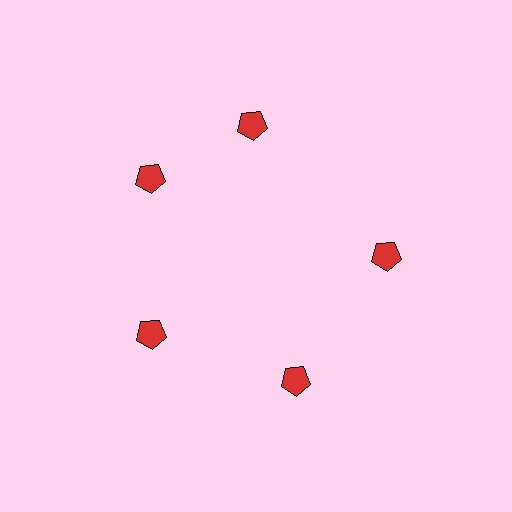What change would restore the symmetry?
The symmetry would be restored by rotating it back into even spacing with its neighbors so that all 5 pentagons sit at equal angles and equal distance from the center.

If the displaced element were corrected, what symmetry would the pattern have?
It would have 5-fold rotational symmetry — the pattern would map onto itself every 72 degrees.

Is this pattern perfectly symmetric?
No. The 5 red pentagons are arranged in a ring, but one element near the 1 o'clock position is rotated out of alignment along the ring, breaking the 5-fold rotational symmetry.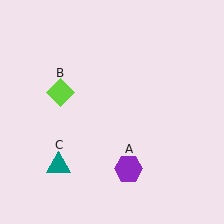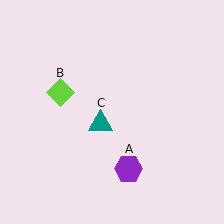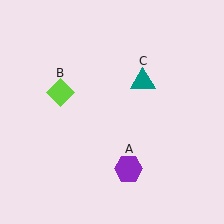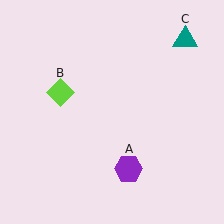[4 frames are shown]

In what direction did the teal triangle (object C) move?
The teal triangle (object C) moved up and to the right.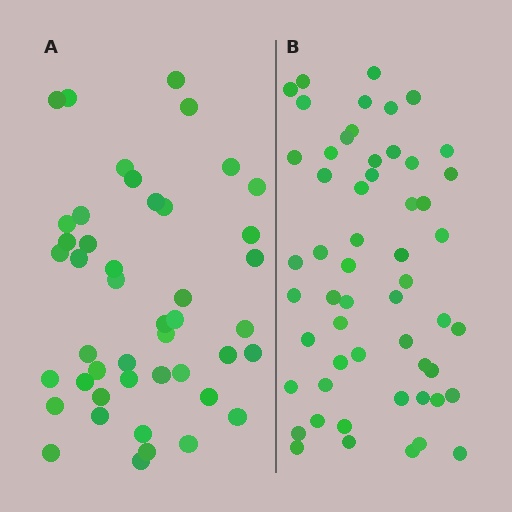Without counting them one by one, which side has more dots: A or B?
Region B (the right region) has more dots.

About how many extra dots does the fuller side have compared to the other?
Region B has roughly 10 or so more dots than region A.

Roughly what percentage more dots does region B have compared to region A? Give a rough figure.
About 20% more.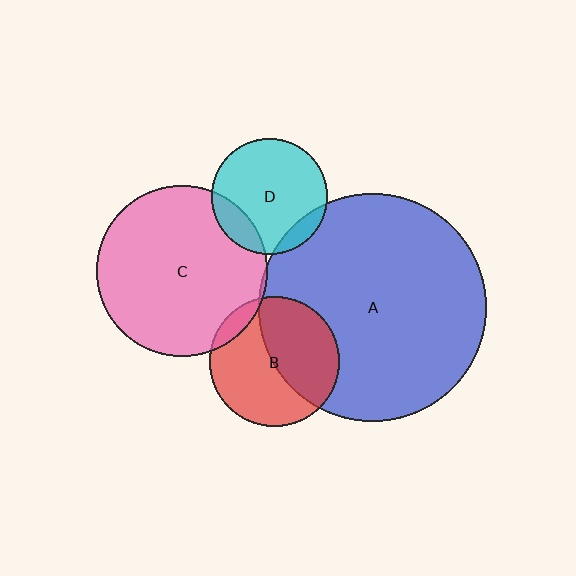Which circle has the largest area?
Circle A (blue).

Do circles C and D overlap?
Yes.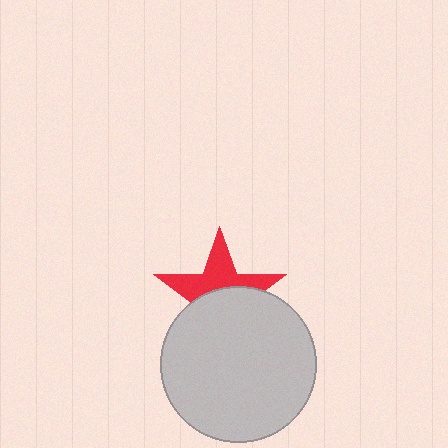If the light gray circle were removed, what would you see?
You would see the complete red star.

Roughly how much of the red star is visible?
About half of it is visible (roughly 47%).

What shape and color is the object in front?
The object in front is a light gray circle.